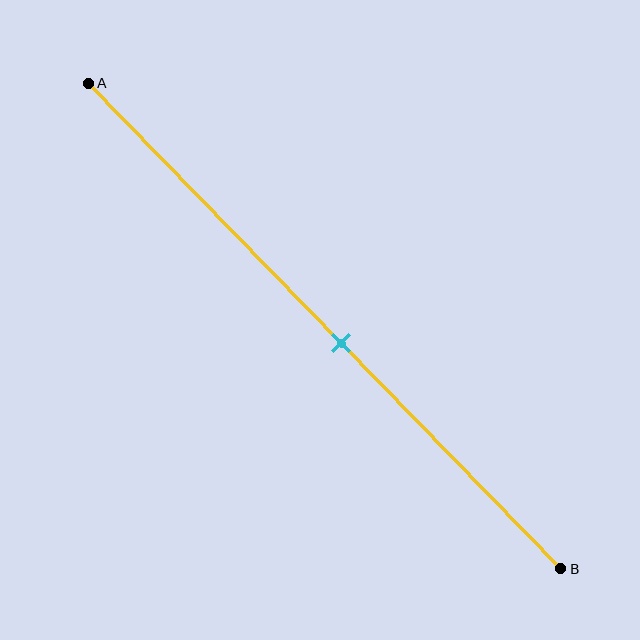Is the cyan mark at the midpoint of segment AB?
No, the mark is at about 55% from A, not at the 50% midpoint.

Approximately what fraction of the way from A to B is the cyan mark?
The cyan mark is approximately 55% of the way from A to B.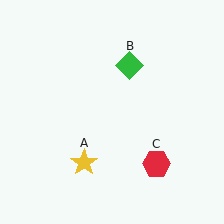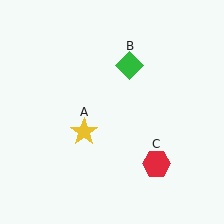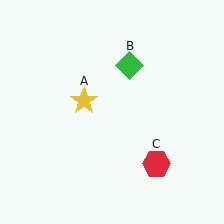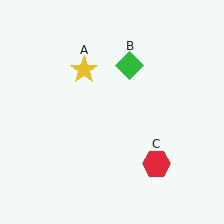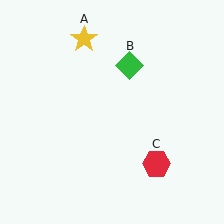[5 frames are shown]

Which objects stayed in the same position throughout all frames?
Green diamond (object B) and red hexagon (object C) remained stationary.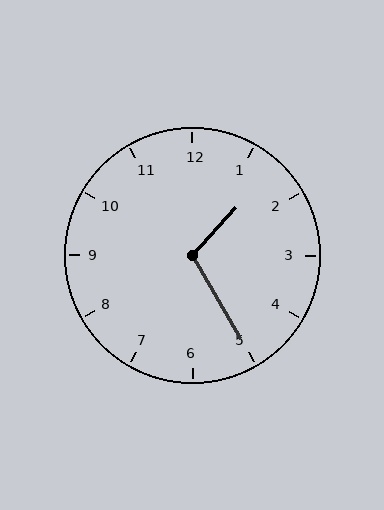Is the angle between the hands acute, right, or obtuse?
It is obtuse.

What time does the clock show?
1:25.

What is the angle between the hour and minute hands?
Approximately 108 degrees.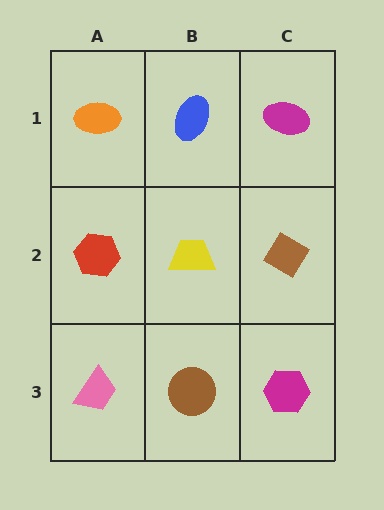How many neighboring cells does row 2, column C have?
3.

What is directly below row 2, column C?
A magenta hexagon.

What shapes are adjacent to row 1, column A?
A red hexagon (row 2, column A), a blue ellipse (row 1, column B).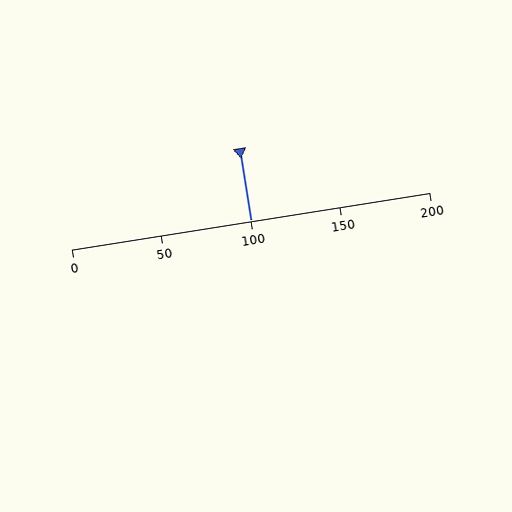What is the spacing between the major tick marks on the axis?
The major ticks are spaced 50 apart.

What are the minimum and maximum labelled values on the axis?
The axis runs from 0 to 200.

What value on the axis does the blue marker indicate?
The marker indicates approximately 100.